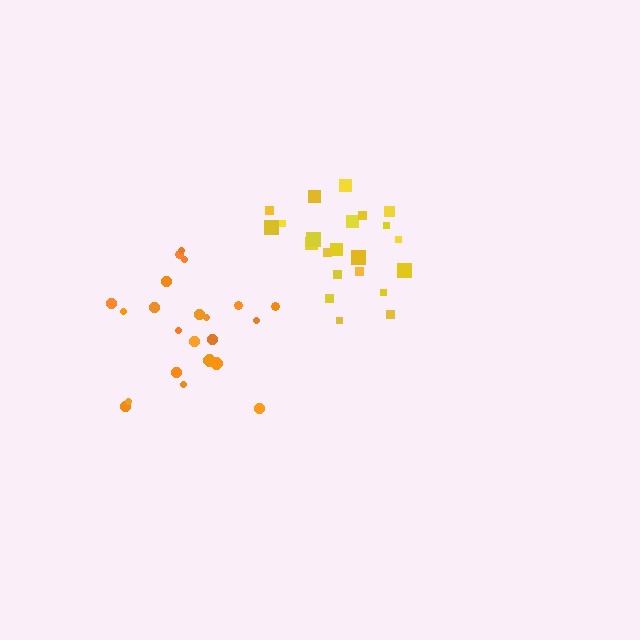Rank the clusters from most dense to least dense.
orange, yellow.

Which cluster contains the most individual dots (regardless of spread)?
Orange (22).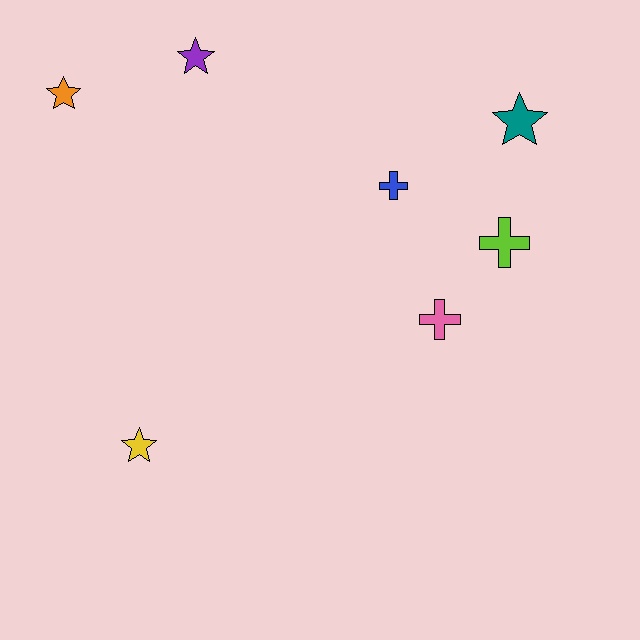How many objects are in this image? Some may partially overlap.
There are 7 objects.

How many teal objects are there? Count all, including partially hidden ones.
There is 1 teal object.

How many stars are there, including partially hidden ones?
There are 4 stars.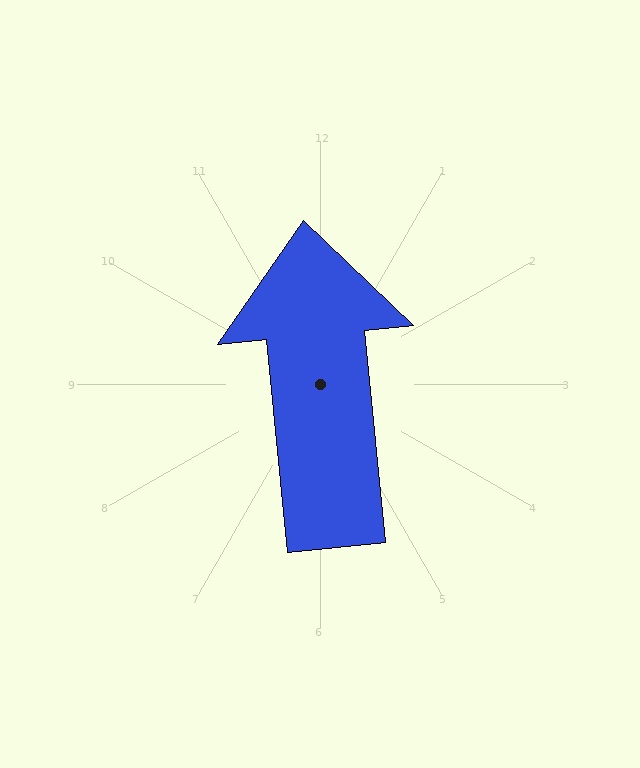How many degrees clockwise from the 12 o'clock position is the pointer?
Approximately 354 degrees.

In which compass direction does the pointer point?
North.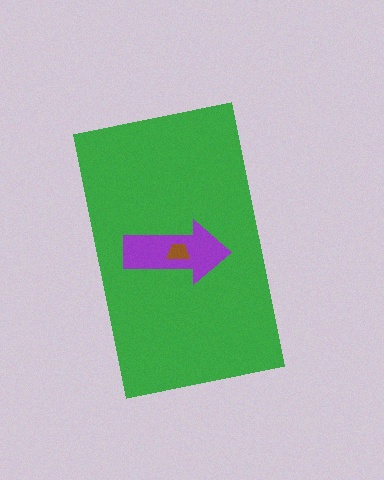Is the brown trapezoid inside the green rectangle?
Yes.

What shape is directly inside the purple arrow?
The brown trapezoid.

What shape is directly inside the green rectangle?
The purple arrow.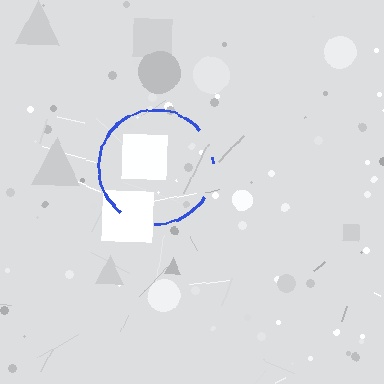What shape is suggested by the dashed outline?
The dashed outline suggests a circle.